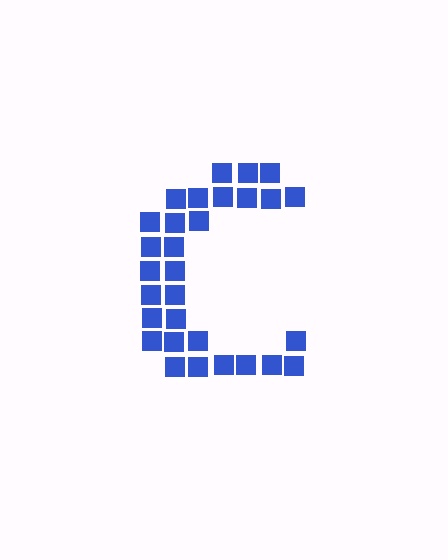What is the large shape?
The large shape is the letter C.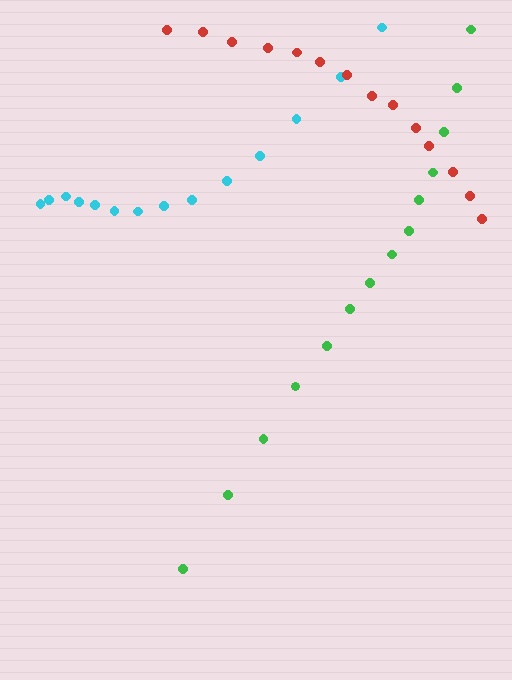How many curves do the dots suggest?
There are 3 distinct paths.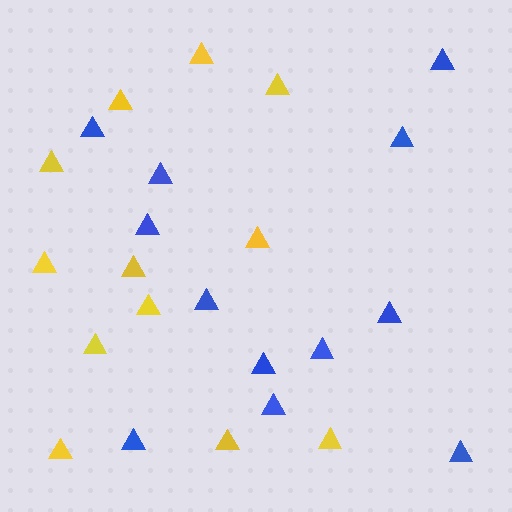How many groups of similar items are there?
There are 2 groups: one group of yellow triangles (12) and one group of blue triangles (12).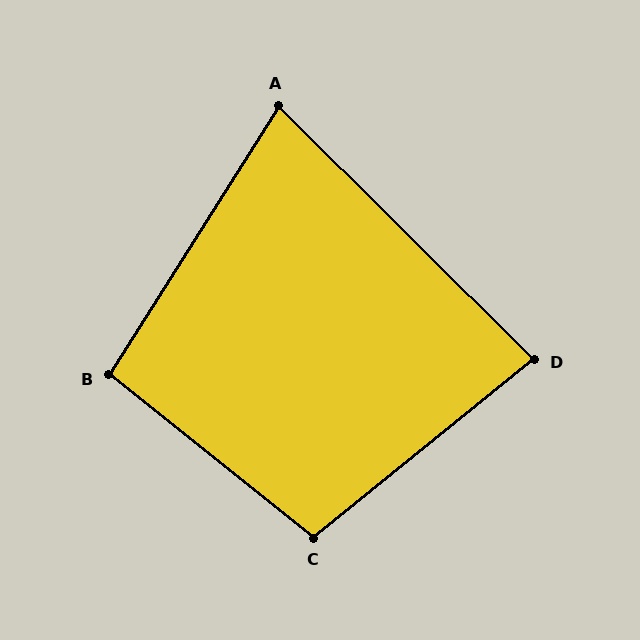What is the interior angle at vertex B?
Approximately 96 degrees (obtuse).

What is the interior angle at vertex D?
Approximately 84 degrees (acute).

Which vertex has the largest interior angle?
C, at approximately 102 degrees.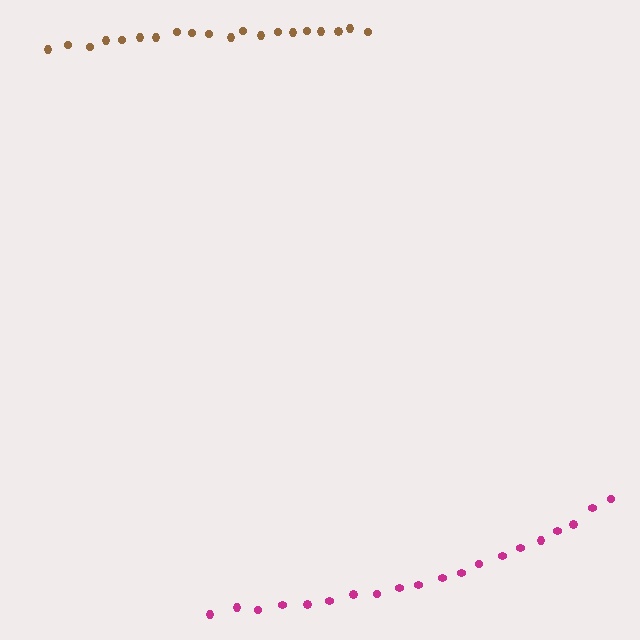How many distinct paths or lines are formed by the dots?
There are 2 distinct paths.